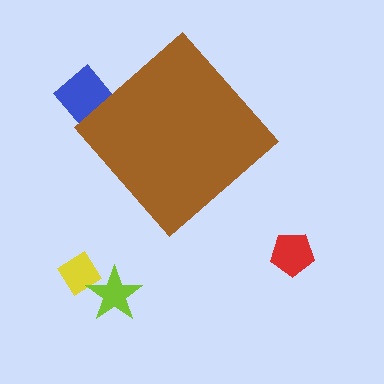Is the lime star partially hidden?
No, the lime star is fully visible.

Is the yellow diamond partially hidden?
No, the yellow diamond is fully visible.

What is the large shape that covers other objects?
A brown diamond.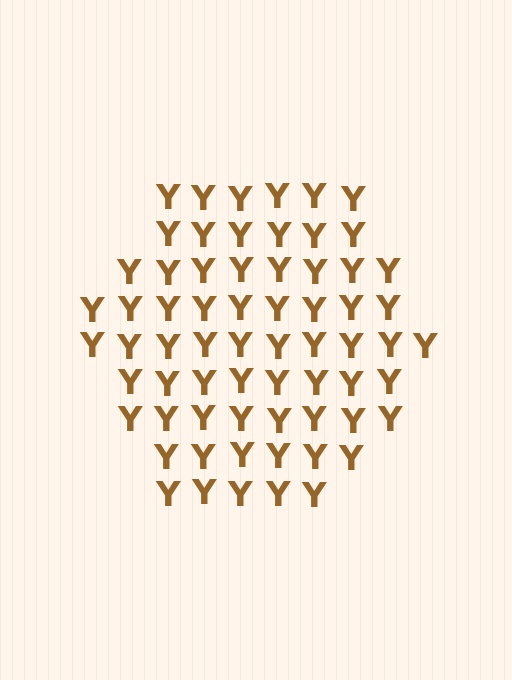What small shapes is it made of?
It is made of small letter Y's.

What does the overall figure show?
The overall figure shows a hexagon.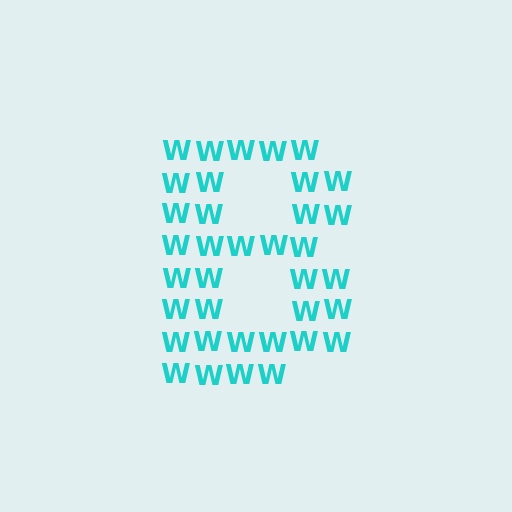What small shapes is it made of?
It is made of small letter W's.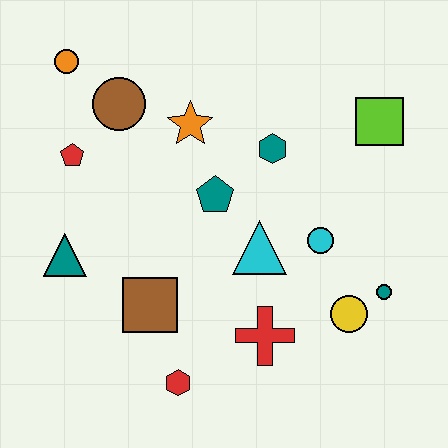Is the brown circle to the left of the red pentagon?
No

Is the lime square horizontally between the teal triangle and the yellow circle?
No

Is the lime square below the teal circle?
No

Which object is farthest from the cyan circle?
The orange circle is farthest from the cyan circle.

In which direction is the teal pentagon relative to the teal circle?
The teal pentagon is to the left of the teal circle.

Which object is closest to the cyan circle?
The cyan triangle is closest to the cyan circle.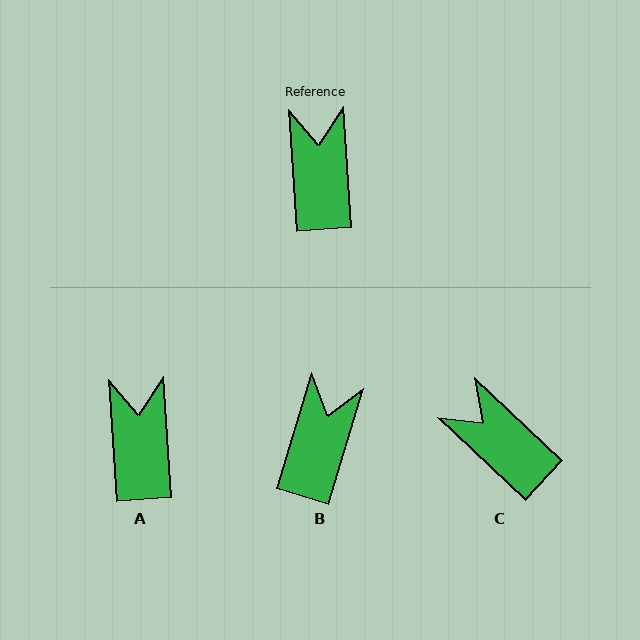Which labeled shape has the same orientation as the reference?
A.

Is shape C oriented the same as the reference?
No, it is off by about 43 degrees.